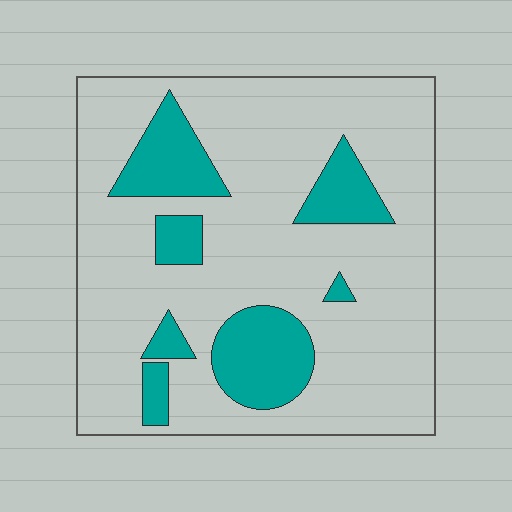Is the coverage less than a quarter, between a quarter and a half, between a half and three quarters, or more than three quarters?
Less than a quarter.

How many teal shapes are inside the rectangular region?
7.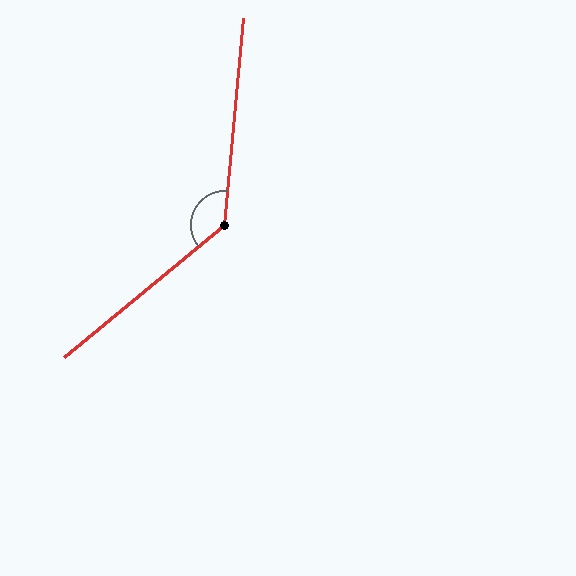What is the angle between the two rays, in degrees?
Approximately 135 degrees.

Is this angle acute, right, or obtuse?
It is obtuse.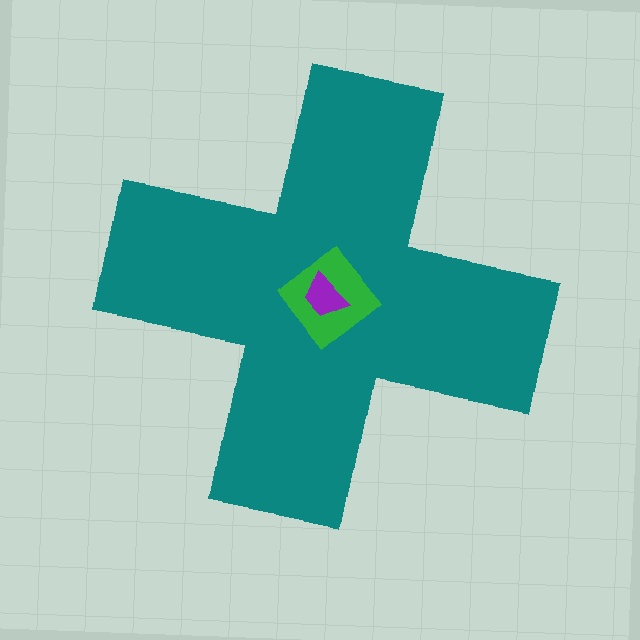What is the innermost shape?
The purple trapezoid.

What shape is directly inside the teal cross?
The green diamond.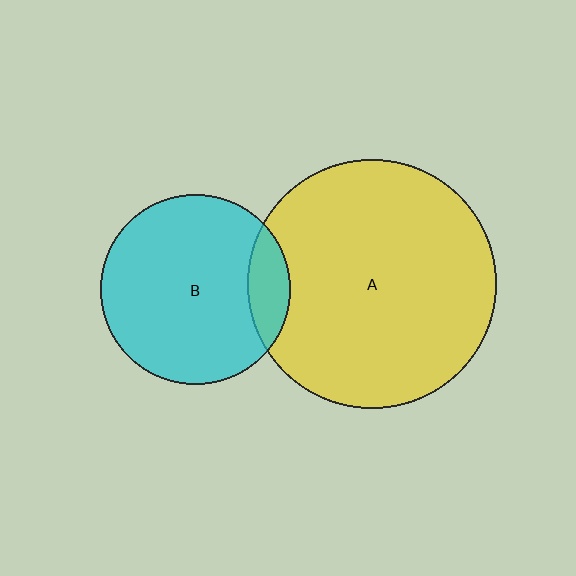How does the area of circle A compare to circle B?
Approximately 1.7 times.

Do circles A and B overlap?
Yes.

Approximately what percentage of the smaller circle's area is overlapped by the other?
Approximately 15%.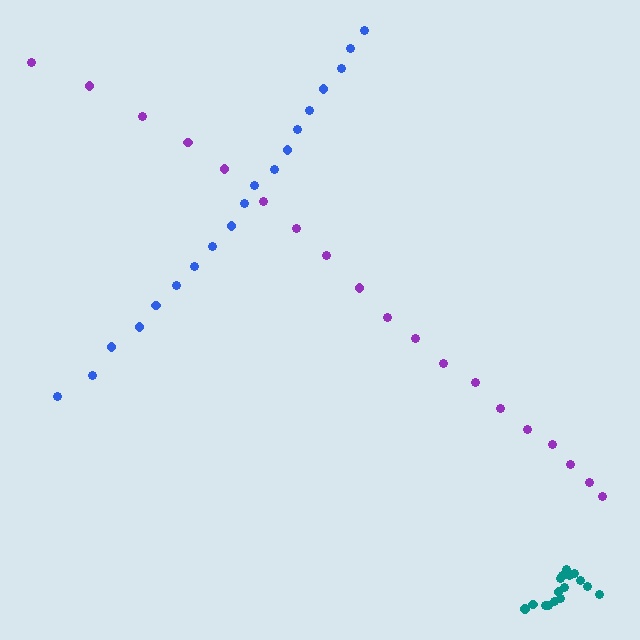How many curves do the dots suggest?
There are 3 distinct paths.